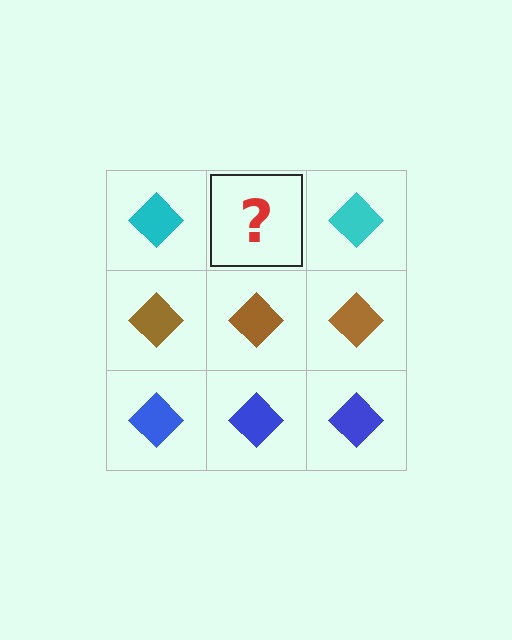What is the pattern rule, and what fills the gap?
The rule is that each row has a consistent color. The gap should be filled with a cyan diamond.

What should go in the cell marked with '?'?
The missing cell should contain a cyan diamond.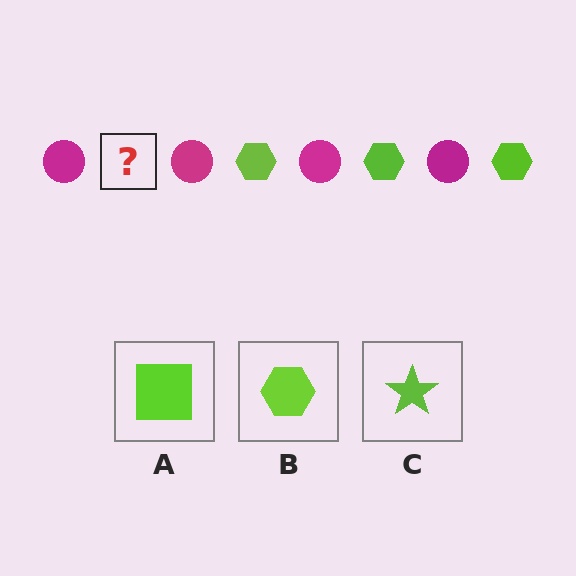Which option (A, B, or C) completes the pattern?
B.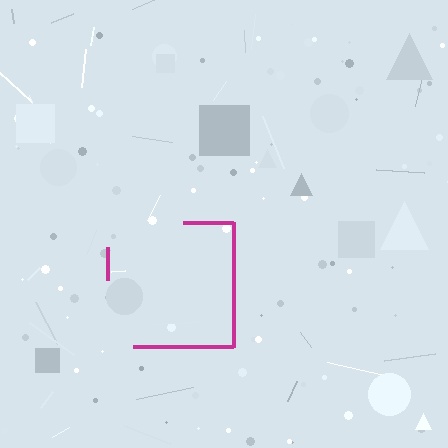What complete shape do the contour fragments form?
The contour fragments form a square.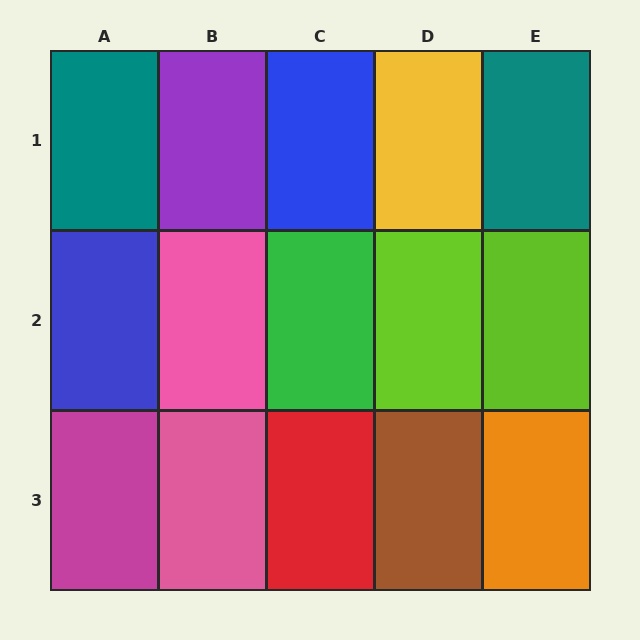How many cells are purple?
1 cell is purple.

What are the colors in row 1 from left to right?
Teal, purple, blue, yellow, teal.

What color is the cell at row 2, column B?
Pink.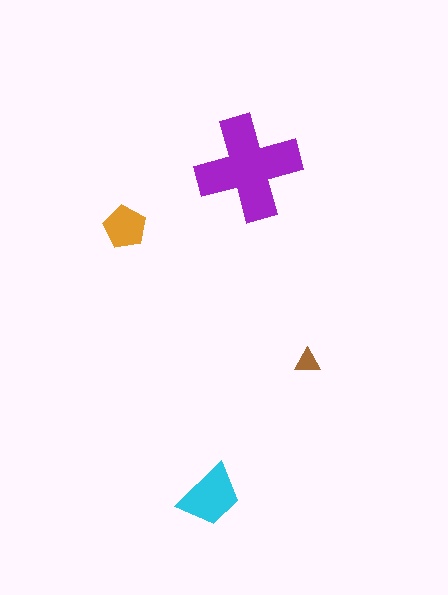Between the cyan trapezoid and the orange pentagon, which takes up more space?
The cyan trapezoid.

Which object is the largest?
The purple cross.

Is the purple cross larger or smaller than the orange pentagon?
Larger.